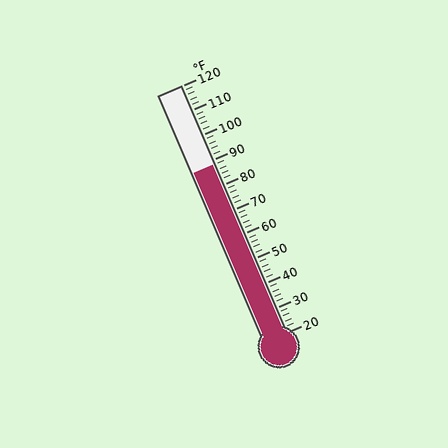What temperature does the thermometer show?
The thermometer shows approximately 88°F.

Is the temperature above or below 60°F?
The temperature is above 60°F.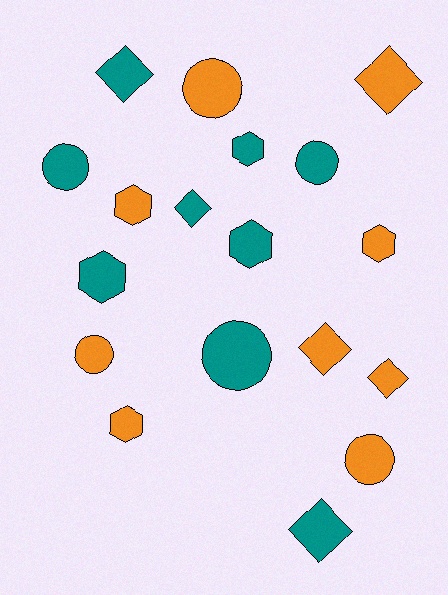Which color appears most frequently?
Orange, with 9 objects.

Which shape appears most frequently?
Circle, with 6 objects.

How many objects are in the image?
There are 18 objects.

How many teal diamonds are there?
There are 3 teal diamonds.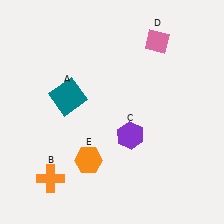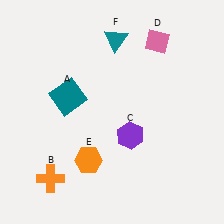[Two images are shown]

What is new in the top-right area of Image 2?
A teal triangle (F) was added in the top-right area of Image 2.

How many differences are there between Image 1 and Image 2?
There is 1 difference between the two images.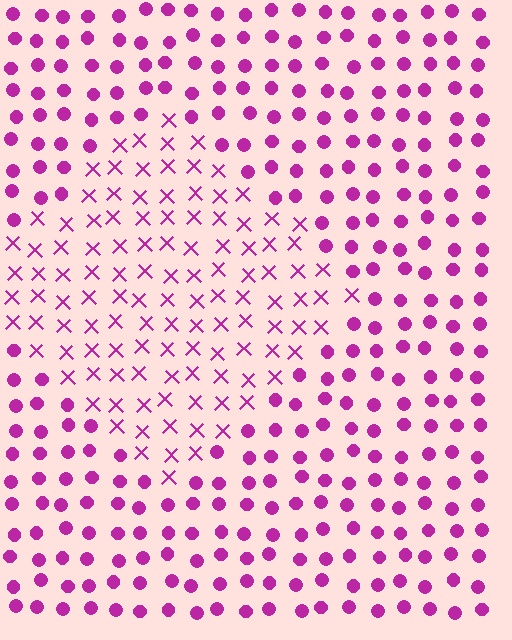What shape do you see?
I see a diamond.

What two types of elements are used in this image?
The image uses X marks inside the diamond region and circles outside it.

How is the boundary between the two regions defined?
The boundary is defined by a change in element shape: X marks inside vs. circles outside. All elements share the same color and spacing.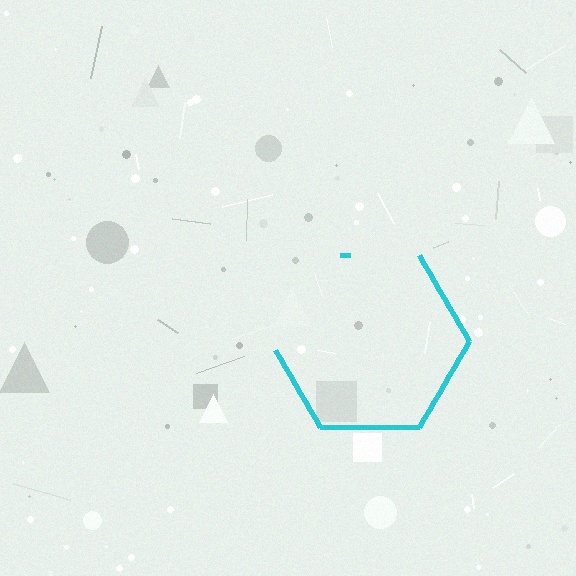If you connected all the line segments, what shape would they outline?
They would outline a hexagon.